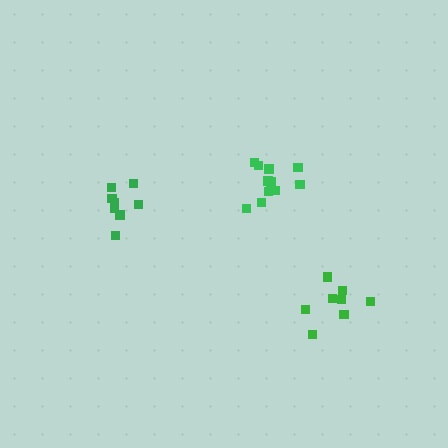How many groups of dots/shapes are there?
There are 3 groups.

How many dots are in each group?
Group 1: 8 dots, Group 2: 8 dots, Group 3: 11 dots (27 total).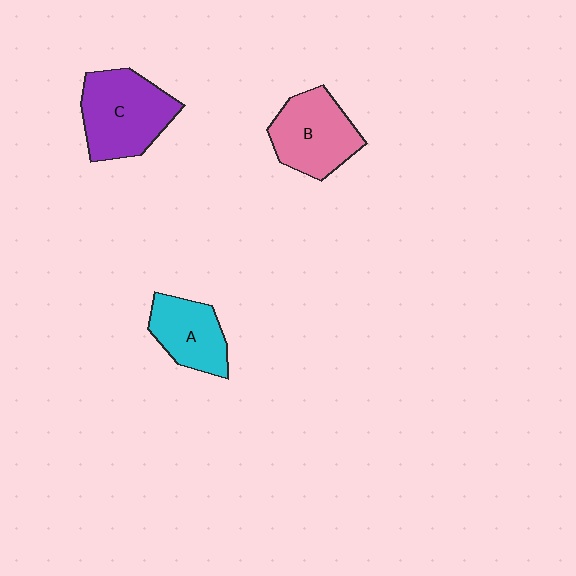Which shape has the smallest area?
Shape A (cyan).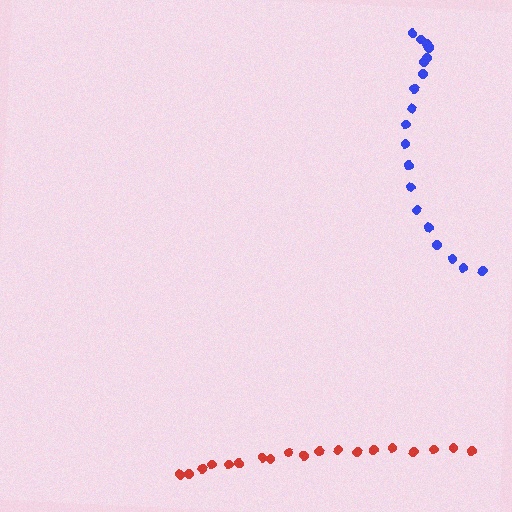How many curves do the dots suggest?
There are 2 distinct paths.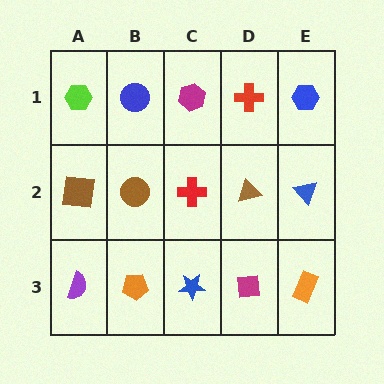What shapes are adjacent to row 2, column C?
A magenta hexagon (row 1, column C), a blue star (row 3, column C), a brown circle (row 2, column B), a brown triangle (row 2, column D).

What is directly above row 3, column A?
A brown square.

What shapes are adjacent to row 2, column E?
A blue hexagon (row 1, column E), an orange rectangle (row 3, column E), a brown triangle (row 2, column D).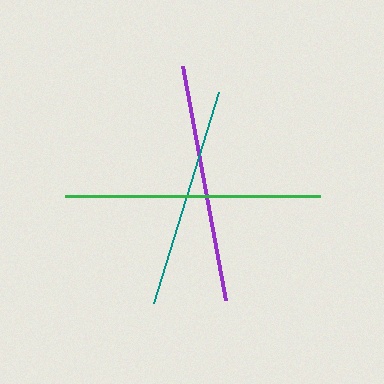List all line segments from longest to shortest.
From longest to shortest: green, purple, teal.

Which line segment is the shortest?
The teal line is the shortest at approximately 221 pixels.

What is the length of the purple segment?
The purple segment is approximately 237 pixels long.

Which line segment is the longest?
The green line is the longest at approximately 255 pixels.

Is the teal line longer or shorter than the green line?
The green line is longer than the teal line.